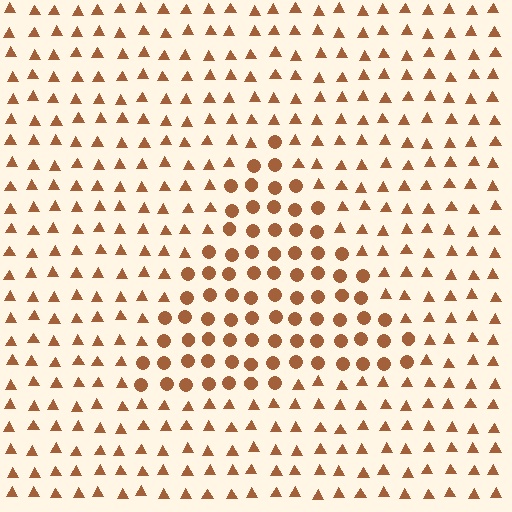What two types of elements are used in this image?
The image uses circles inside the triangle region and triangles outside it.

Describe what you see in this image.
The image is filled with small brown elements arranged in a uniform grid. A triangle-shaped region contains circles, while the surrounding area contains triangles. The boundary is defined purely by the change in element shape.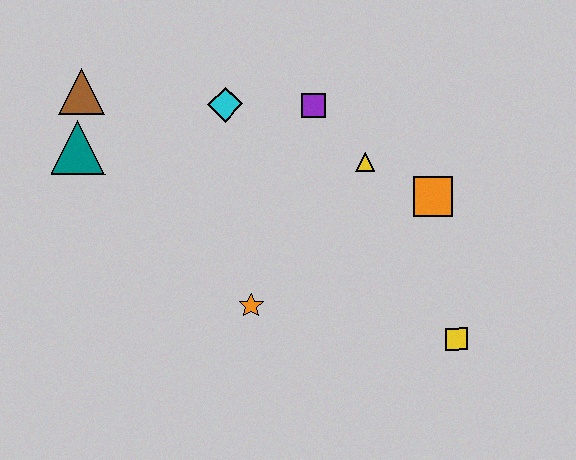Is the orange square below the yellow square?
No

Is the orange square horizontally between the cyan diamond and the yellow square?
Yes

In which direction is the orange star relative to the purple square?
The orange star is below the purple square.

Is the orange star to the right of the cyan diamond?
Yes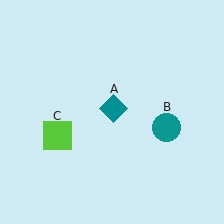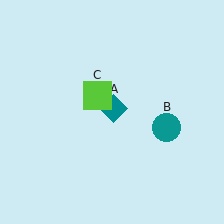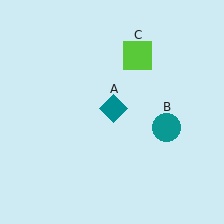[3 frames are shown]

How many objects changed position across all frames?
1 object changed position: lime square (object C).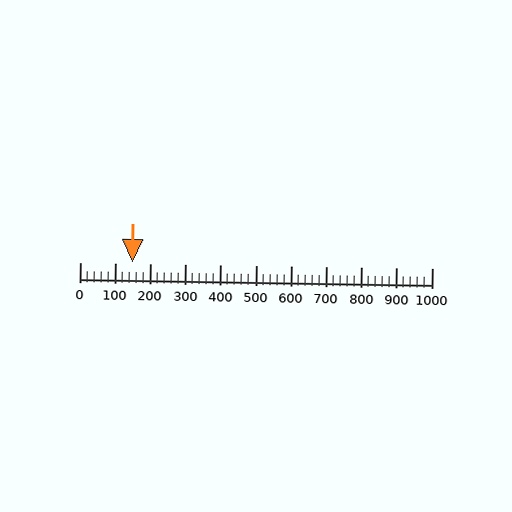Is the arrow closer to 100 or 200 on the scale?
The arrow is closer to 100.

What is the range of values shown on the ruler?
The ruler shows values from 0 to 1000.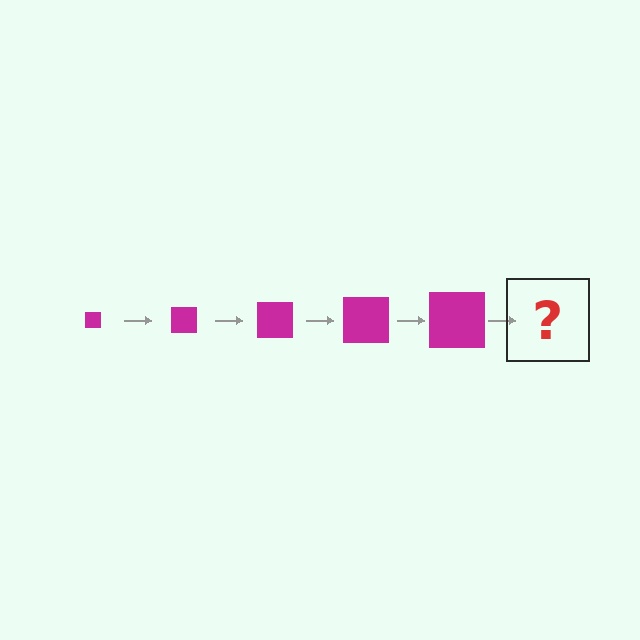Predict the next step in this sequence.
The next step is a magenta square, larger than the previous one.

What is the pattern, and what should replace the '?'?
The pattern is that the square gets progressively larger each step. The '?' should be a magenta square, larger than the previous one.